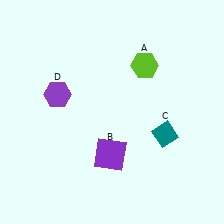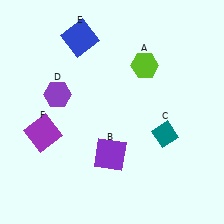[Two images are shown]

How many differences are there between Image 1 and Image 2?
There are 2 differences between the two images.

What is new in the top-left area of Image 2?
A blue square (E) was added in the top-left area of Image 2.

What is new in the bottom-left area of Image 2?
A purple square (F) was added in the bottom-left area of Image 2.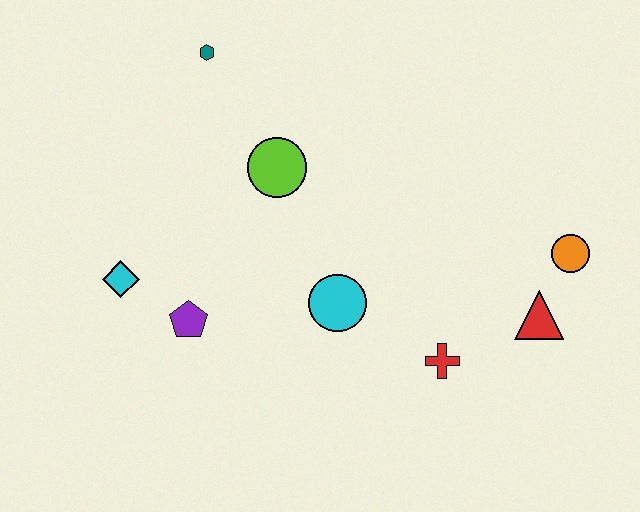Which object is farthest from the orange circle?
The cyan diamond is farthest from the orange circle.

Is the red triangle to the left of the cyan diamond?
No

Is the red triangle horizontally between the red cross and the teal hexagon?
No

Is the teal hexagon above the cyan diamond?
Yes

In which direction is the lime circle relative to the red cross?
The lime circle is above the red cross.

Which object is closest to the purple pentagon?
The cyan diamond is closest to the purple pentagon.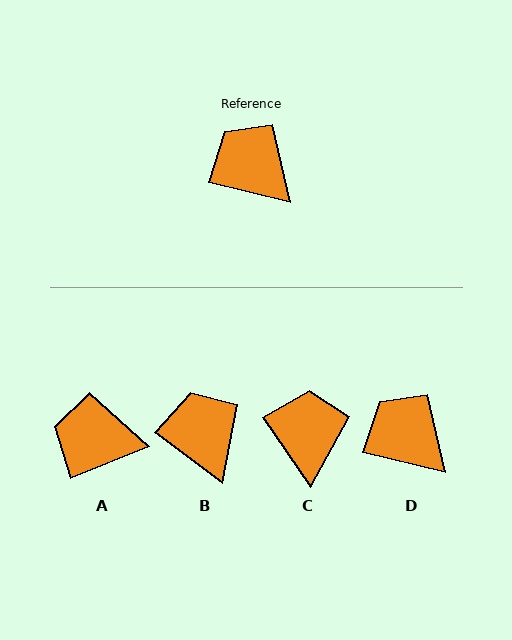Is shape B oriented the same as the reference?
No, it is off by about 23 degrees.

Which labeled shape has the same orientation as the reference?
D.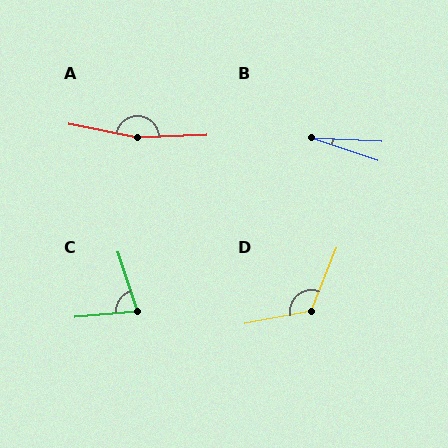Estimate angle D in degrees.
Approximately 122 degrees.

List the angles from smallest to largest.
B (16°), C (77°), D (122°), A (167°).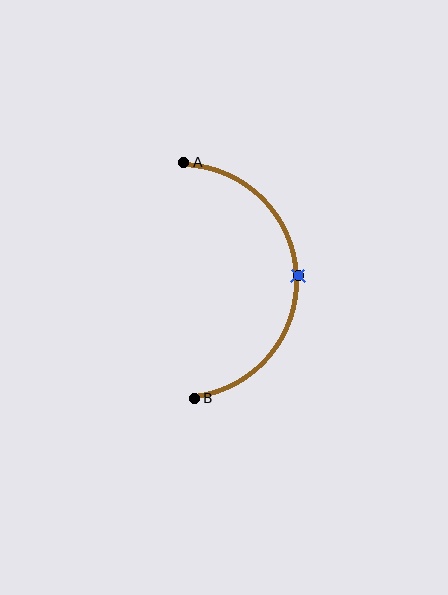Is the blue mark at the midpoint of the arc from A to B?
Yes. The blue mark lies on the arc at equal arc-length from both A and B — it is the arc midpoint.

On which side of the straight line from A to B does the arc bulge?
The arc bulges to the right of the straight line connecting A and B.